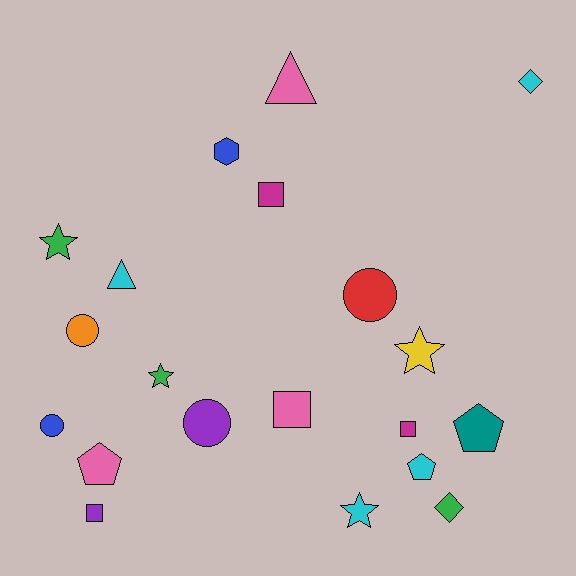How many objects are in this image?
There are 20 objects.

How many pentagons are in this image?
There are 3 pentagons.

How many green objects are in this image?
There are 3 green objects.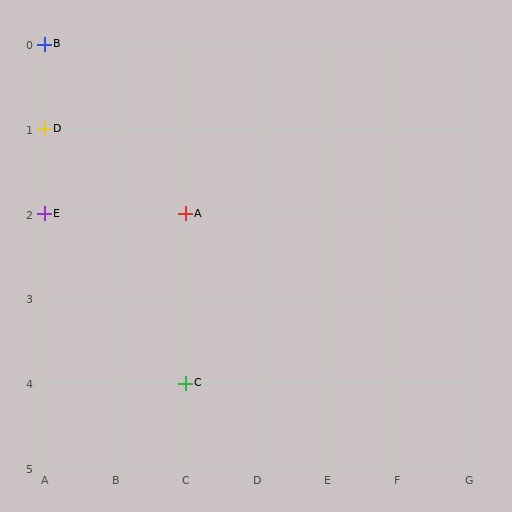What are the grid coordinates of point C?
Point C is at grid coordinates (C, 4).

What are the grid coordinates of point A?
Point A is at grid coordinates (C, 2).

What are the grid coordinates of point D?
Point D is at grid coordinates (A, 1).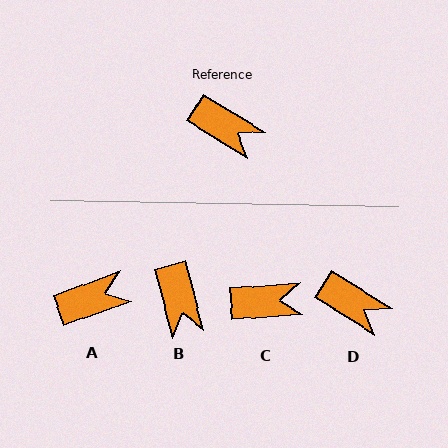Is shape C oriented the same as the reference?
No, it is off by about 36 degrees.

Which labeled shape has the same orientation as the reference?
D.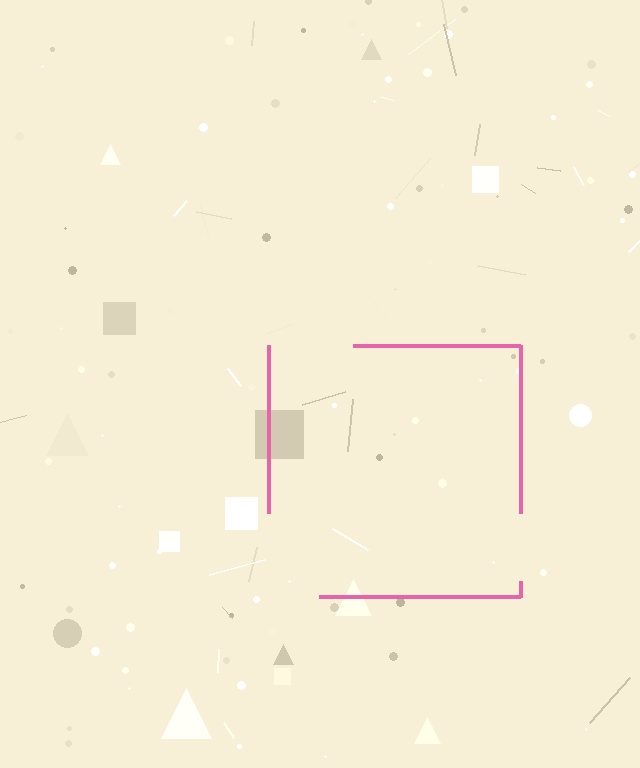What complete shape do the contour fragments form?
The contour fragments form a square.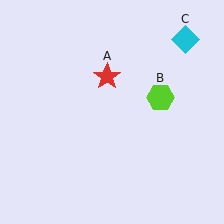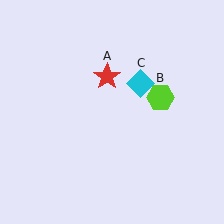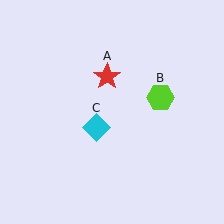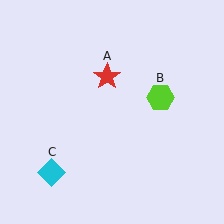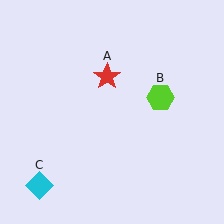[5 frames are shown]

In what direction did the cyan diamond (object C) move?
The cyan diamond (object C) moved down and to the left.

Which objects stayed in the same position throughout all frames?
Red star (object A) and lime hexagon (object B) remained stationary.